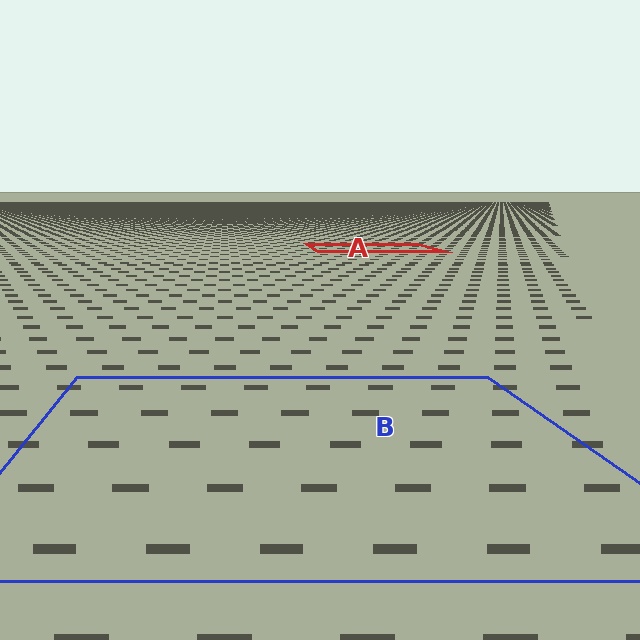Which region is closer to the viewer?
Region B is closer. The texture elements there are larger and more spread out.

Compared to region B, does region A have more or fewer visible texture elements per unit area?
Region A has more texture elements per unit area — they are packed more densely because it is farther away.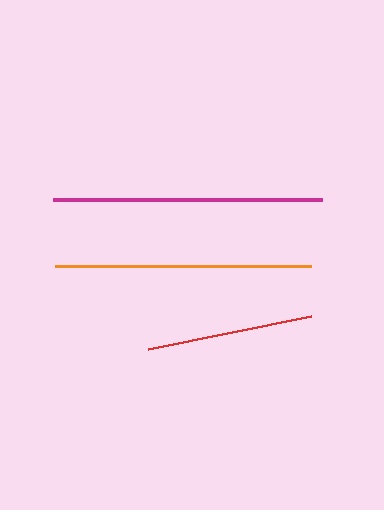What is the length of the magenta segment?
The magenta segment is approximately 269 pixels long.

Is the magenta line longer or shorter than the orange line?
The magenta line is longer than the orange line.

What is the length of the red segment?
The red segment is approximately 166 pixels long.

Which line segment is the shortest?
The red line is the shortest at approximately 166 pixels.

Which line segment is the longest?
The magenta line is the longest at approximately 269 pixels.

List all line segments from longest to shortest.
From longest to shortest: magenta, orange, red.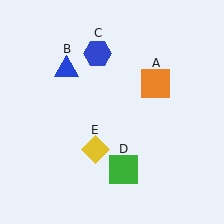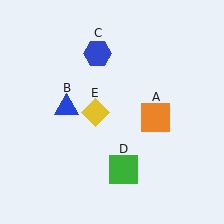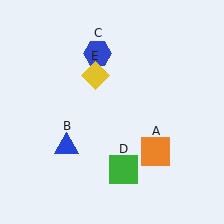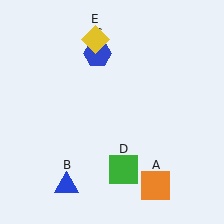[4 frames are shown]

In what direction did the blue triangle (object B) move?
The blue triangle (object B) moved down.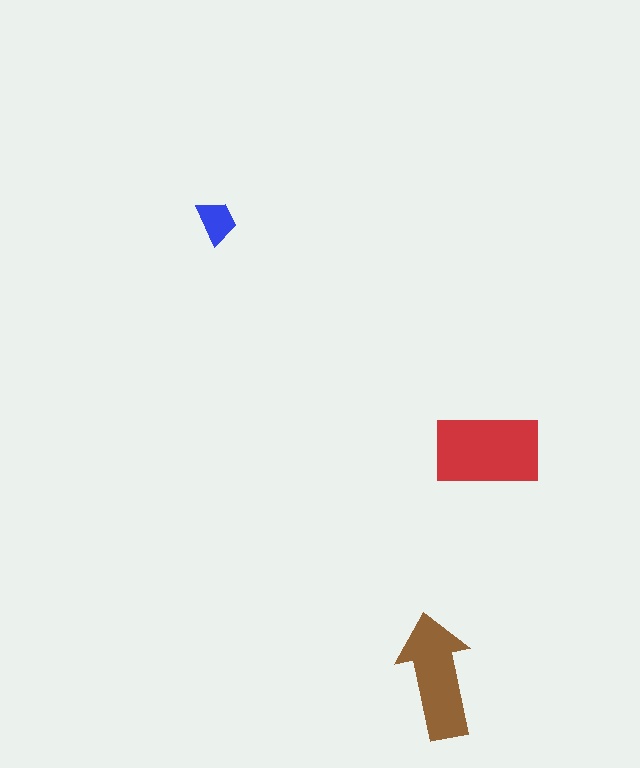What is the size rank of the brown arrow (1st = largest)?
2nd.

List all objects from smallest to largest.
The blue trapezoid, the brown arrow, the red rectangle.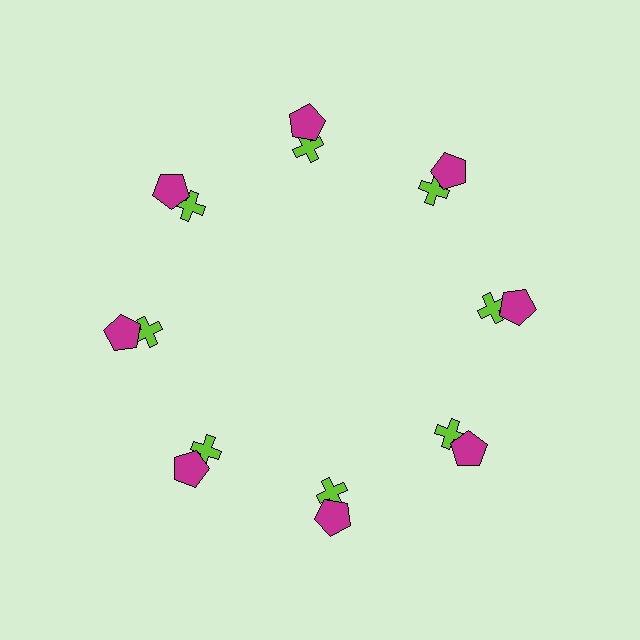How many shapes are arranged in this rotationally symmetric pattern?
There are 16 shapes, arranged in 8 groups of 2.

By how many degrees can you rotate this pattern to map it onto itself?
The pattern maps onto itself every 45 degrees of rotation.